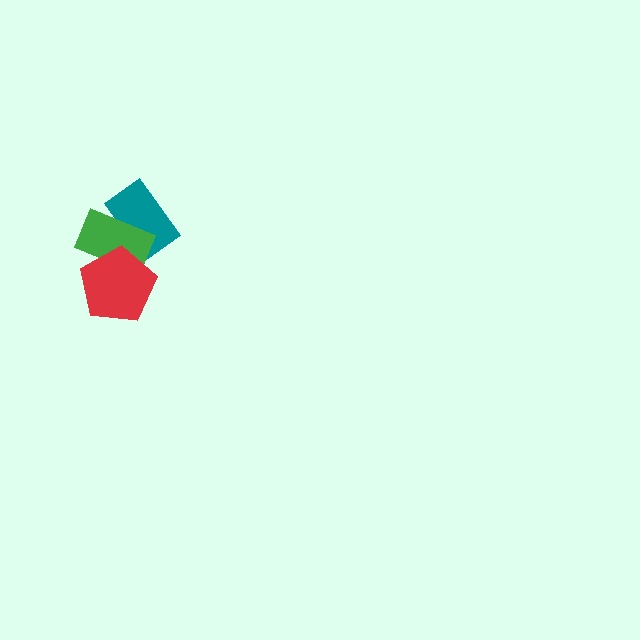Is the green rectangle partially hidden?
Yes, it is partially covered by another shape.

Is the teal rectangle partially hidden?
Yes, it is partially covered by another shape.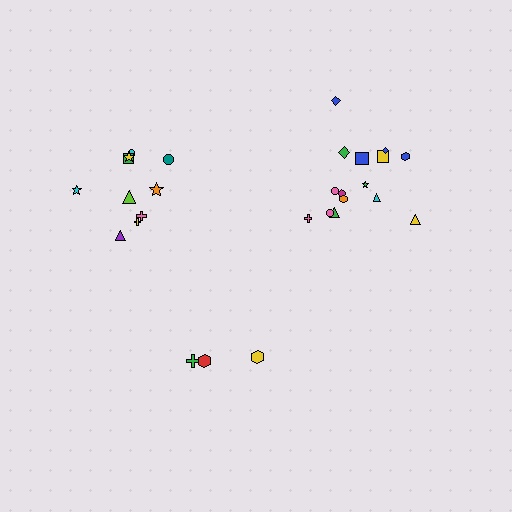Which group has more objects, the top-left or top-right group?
The top-right group.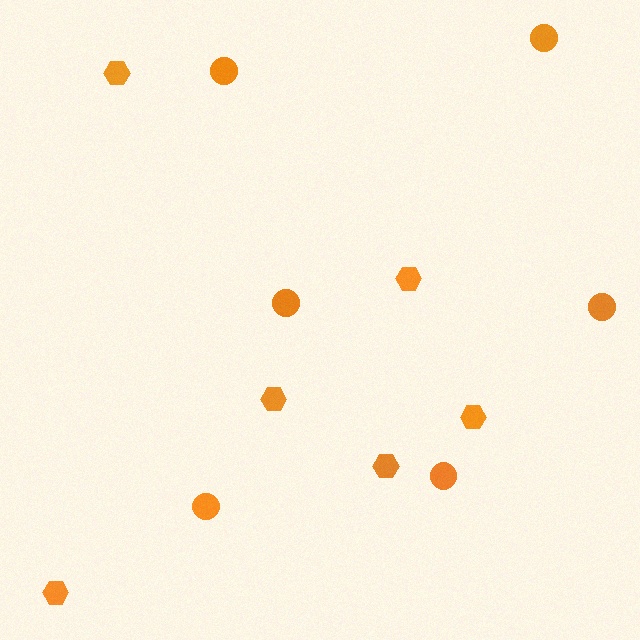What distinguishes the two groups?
There are 2 groups: one group of hexagons (6) and one group of circles (6).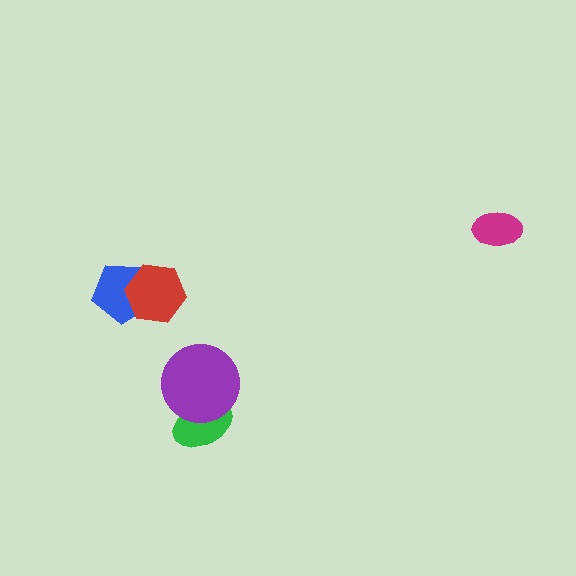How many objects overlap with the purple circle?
1 object overlaps with the purple circle.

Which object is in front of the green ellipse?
The purple circle is in front of the green ellipse.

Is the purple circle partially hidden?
No, no other shape covers it.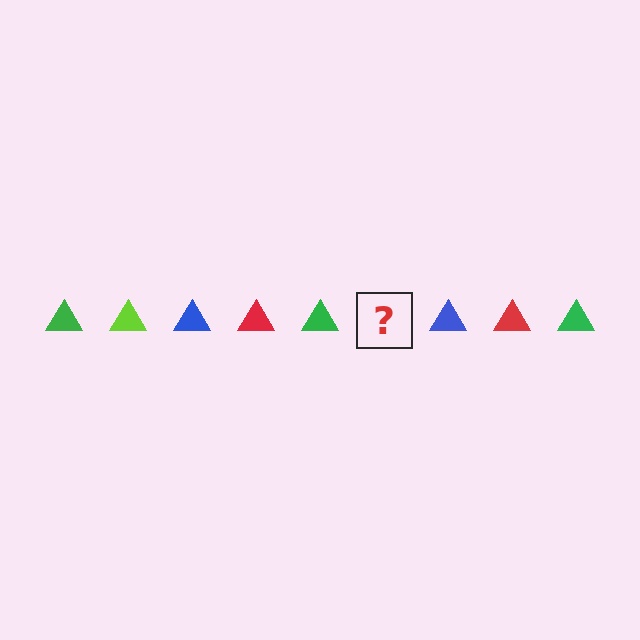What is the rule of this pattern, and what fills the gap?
The rule is that the pattern cycles through green, lime, blue, red triangles. The gap should be filled with a lime triangle.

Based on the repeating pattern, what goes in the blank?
The blank should be a lime triangle.